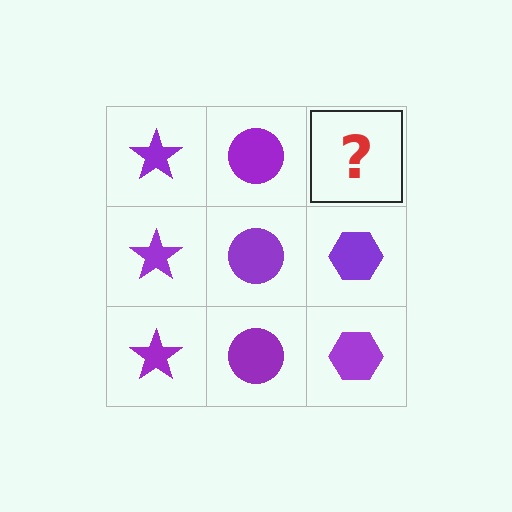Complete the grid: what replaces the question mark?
The question mark should be replaced with a purple hexagon.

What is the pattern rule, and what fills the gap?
The rule is that each column has a consistent shape. The gap should be filled with a purple hexagon.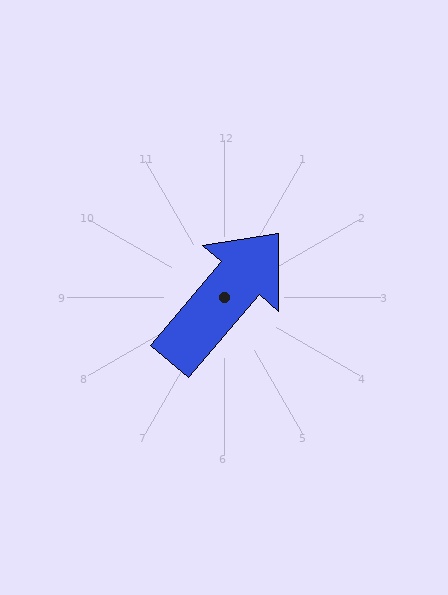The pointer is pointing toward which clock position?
Roughly 1 o'clock.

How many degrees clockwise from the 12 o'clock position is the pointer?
Approximately 41 degrees.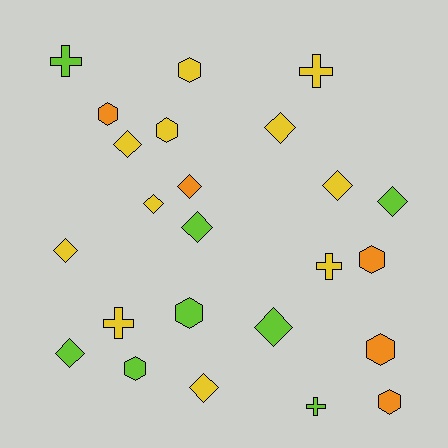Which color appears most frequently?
Yellow, with 11 objects.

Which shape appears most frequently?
Diamond, with 11 objects.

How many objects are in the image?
There are 24 objects.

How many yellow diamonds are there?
There are 6 yellow diamonds.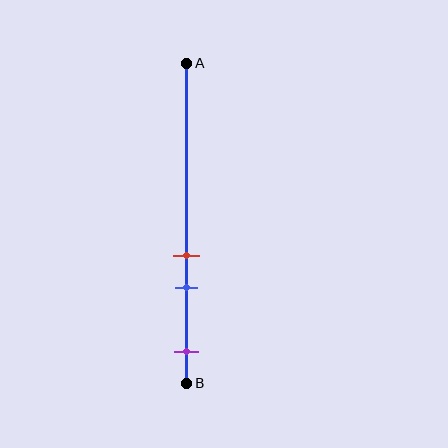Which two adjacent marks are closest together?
The red and blue marks are the closest adjacent pair.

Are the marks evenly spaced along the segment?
No, the marks are not evenly spaced.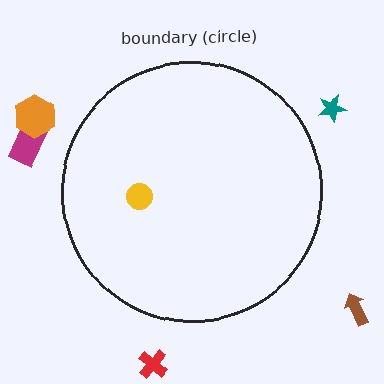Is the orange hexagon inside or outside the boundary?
Outside.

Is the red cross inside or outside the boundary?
Outside.